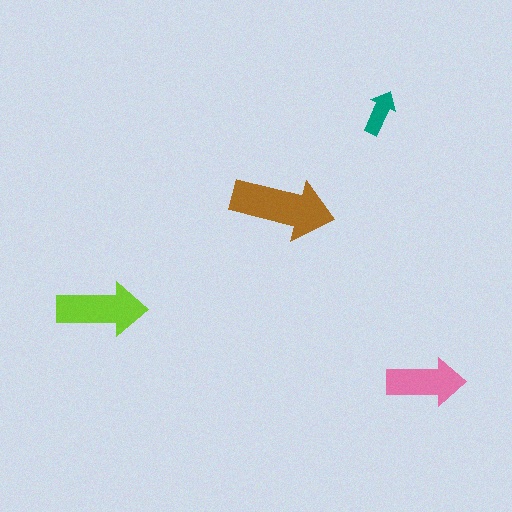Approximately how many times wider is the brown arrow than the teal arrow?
About 2.5 times wider.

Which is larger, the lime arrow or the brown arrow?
The brown one.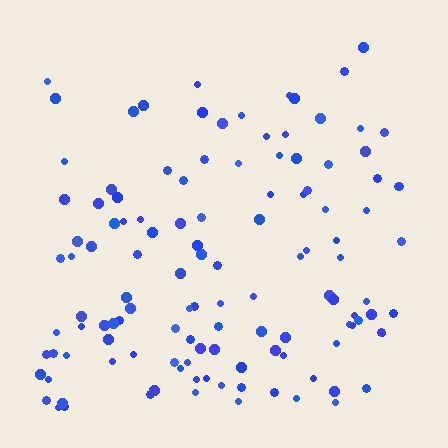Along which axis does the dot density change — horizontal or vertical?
Vertical.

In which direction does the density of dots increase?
From top to bottom, with the bottom side densest.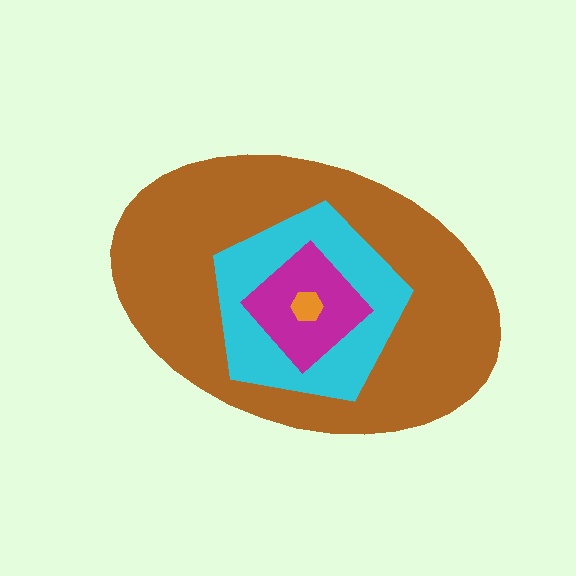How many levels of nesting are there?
4.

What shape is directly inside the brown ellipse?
The cyan pentagon.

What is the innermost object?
The orange hexagon.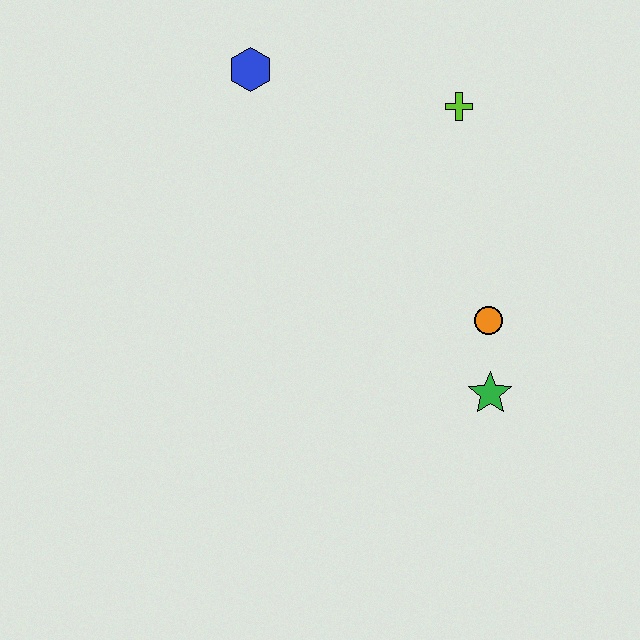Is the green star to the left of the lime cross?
No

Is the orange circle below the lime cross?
Yes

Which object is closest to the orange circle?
The green star is closest to the orange circle.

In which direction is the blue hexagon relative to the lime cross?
The blue hexagon is to the left of the lime cross.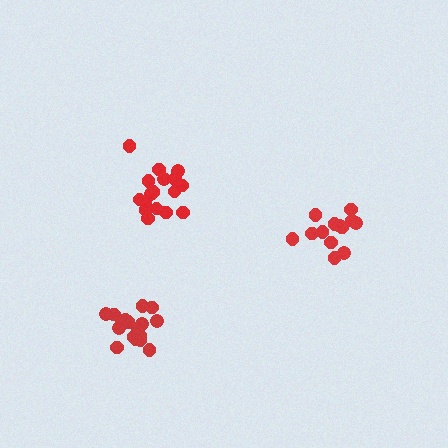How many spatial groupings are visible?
There are 3 spatial groupings.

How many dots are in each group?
Group 1: 17 dots, Group 2: 13 dots, Group 3: 18 dots (48 total).